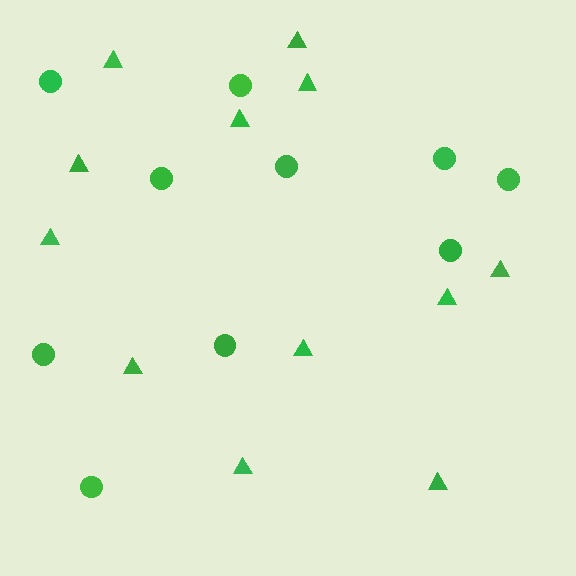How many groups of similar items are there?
There are 2 groups: one group of circles (10) and one group of triangles (12).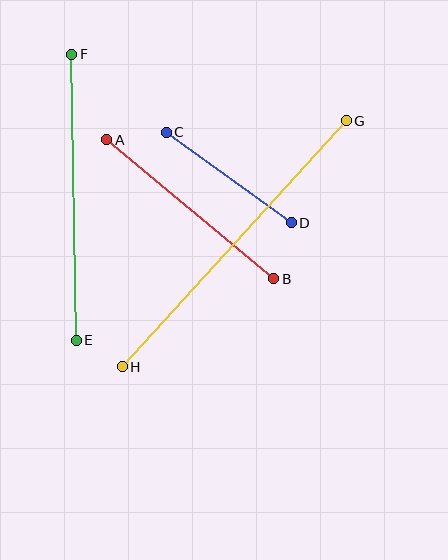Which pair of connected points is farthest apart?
Points G and H are farthest apart.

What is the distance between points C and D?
The distance is approximately 154 pixels.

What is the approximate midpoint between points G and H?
The midpoint is at approximately (234, 244) pixels.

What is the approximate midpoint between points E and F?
The midpoint is at approximately (74, 197) pixels.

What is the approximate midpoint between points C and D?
The midpoint is at approximately (229, 178) pixels.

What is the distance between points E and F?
The distance is approximately 286 pixels.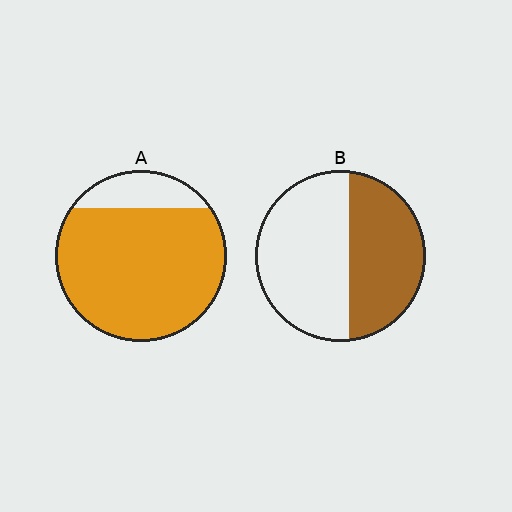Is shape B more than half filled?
No.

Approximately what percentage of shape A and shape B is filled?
A is approximately 85% and B is approximately 45%.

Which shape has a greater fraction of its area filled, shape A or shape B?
Shape A.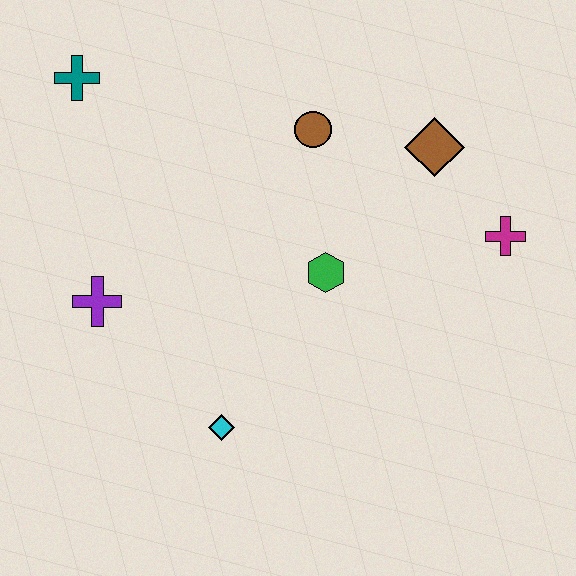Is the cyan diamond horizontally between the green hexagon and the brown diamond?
No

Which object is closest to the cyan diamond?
The purple cross is closest to the cyan diamond.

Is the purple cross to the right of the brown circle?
No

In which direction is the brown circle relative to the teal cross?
The brown circle is to the right of the teal cross.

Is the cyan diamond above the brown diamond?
No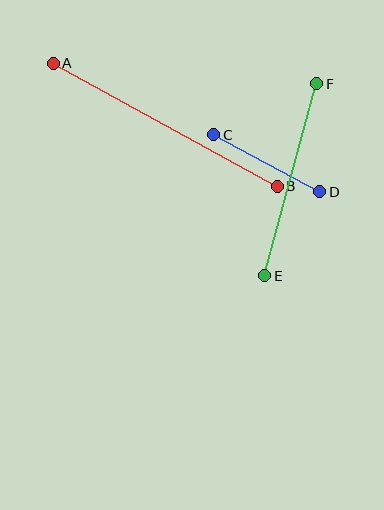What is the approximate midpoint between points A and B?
The midpoint is at approximately (165, 125) pixels.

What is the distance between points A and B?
The distance is approximately 255 pixels.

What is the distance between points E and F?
The distance is approximately 199 pixels.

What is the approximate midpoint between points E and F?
The midpoint is at approximately (291, 180) pixels.